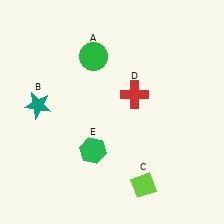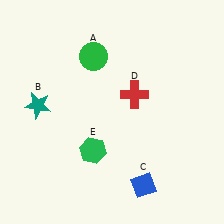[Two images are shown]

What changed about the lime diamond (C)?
In Image 1, C is lime. In Image 2, it changed to blue.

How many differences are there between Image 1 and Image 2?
There is 1 difference between the two images.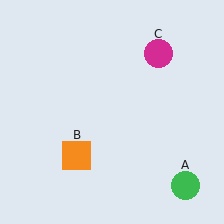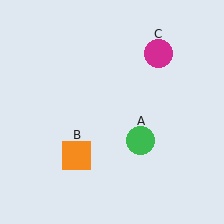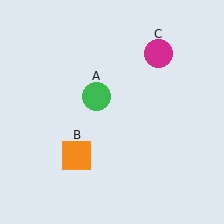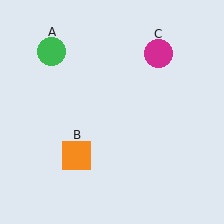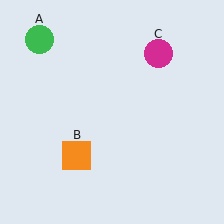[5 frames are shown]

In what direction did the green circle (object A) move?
The green circle (object A) moved up and to the left.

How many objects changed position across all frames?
1 object changed position: green circle (object A).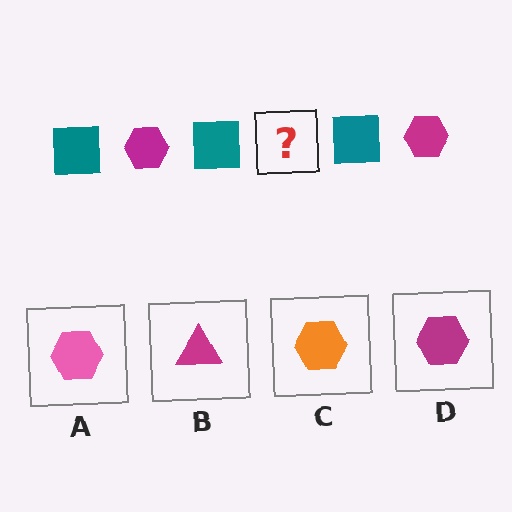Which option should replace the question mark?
Option D.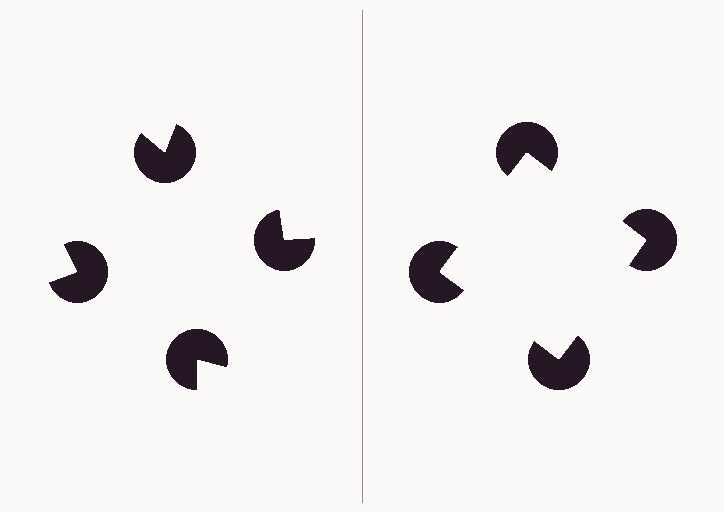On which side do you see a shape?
An illusory square appears on the right side. On the left side the wedge cuts are rotated, so no coherent shape forms.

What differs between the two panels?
The pac-man discs are positioned identically on both sides; only the wedge orientations differ. On the right they align to a square; on the left they are misaligned.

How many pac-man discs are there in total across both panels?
8 — 4 on each side.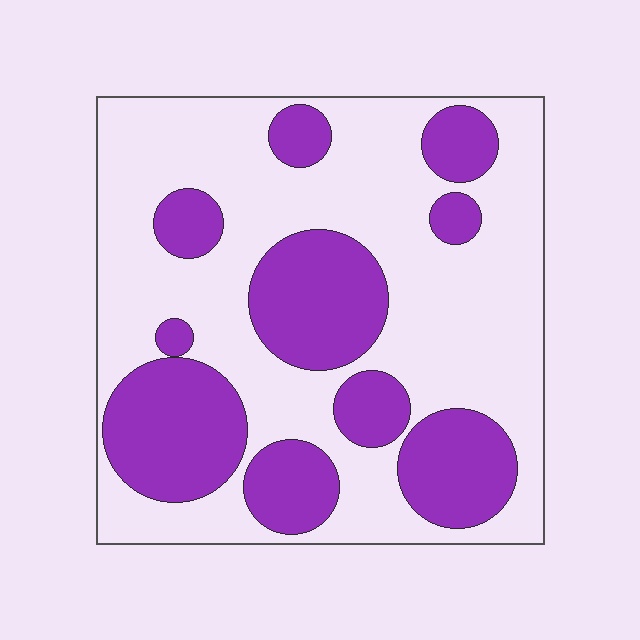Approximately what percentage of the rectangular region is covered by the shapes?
Approximately 35%.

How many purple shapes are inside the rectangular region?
10.